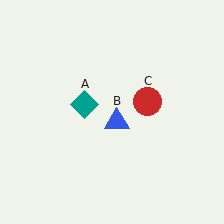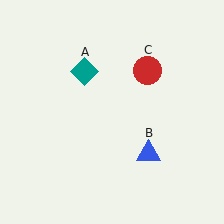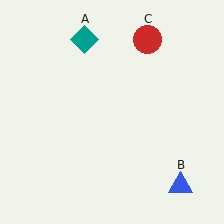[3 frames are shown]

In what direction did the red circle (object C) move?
The red circle (object C) moved up.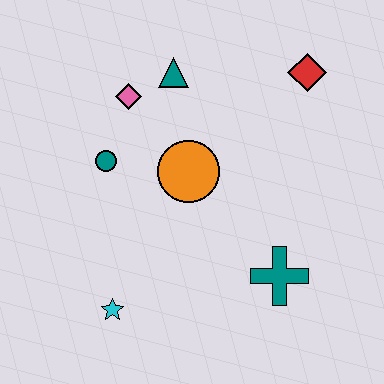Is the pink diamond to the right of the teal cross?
No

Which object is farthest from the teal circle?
The red diamond is farthest from the teal circle.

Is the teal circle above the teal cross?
Yes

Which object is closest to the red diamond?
The teal triangle is closest to the red diamond.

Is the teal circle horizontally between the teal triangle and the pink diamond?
No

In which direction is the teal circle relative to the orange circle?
The teal circle is to the left of the orange circle.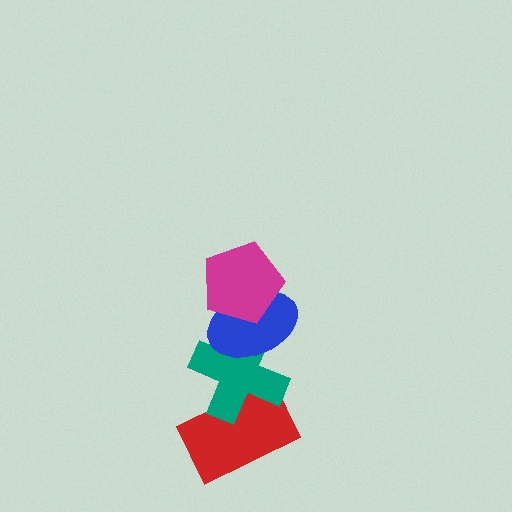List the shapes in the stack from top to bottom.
From top to bottom: the magenta pentagon, the blue ellipse, the teal cross, the red rectangle.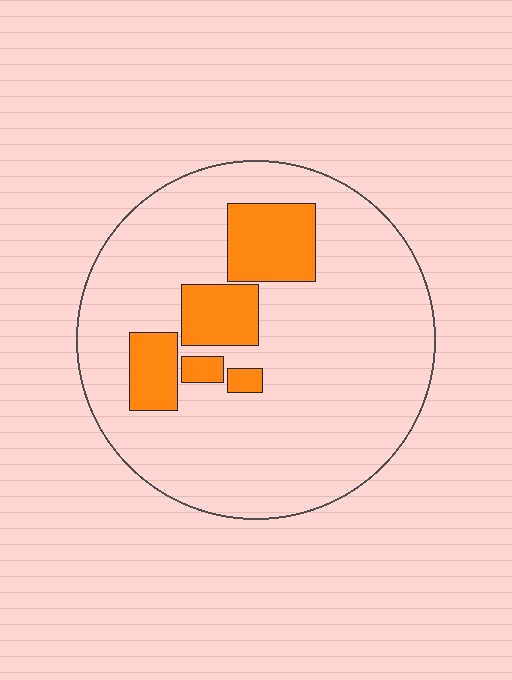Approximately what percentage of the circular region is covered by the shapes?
Approximately 15%.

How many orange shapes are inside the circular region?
5.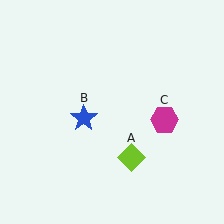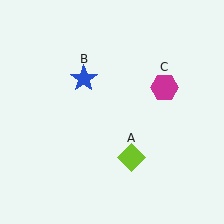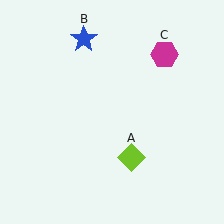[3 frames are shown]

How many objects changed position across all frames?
2 objects changed position: blue star (object B), magenta hexagon (object C).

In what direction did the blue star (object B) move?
The blue star (object B) moved up.